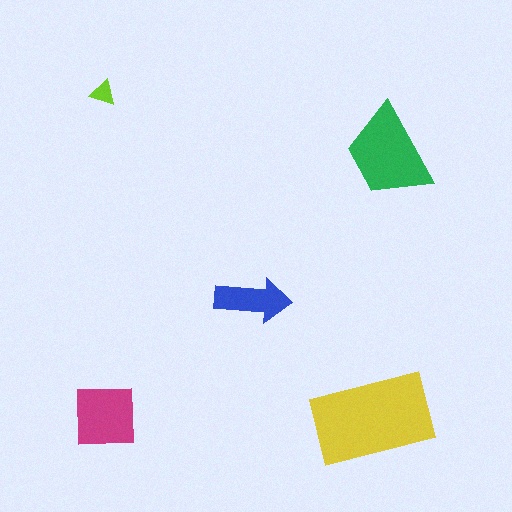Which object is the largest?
The yellow rectangle.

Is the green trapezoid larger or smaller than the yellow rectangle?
Smaller.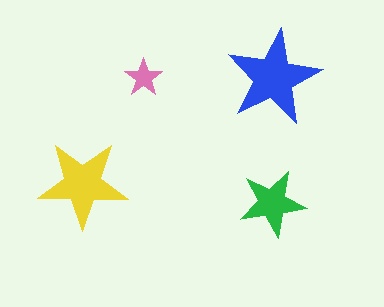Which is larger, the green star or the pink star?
The green one.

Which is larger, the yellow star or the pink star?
The yellow one.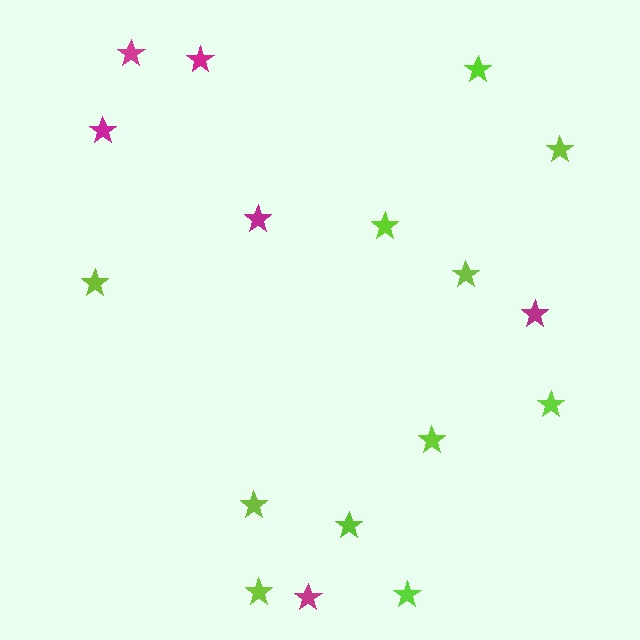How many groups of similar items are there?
There are 2 groups: one group of lime stars (11) and one group of magenta stars (6).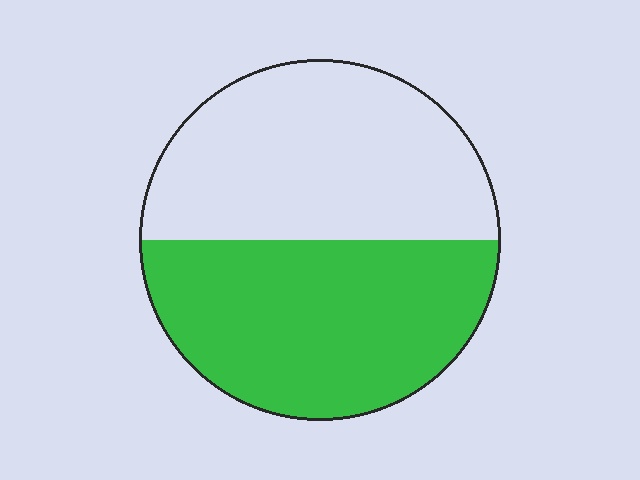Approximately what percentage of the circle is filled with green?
Approximately 50%.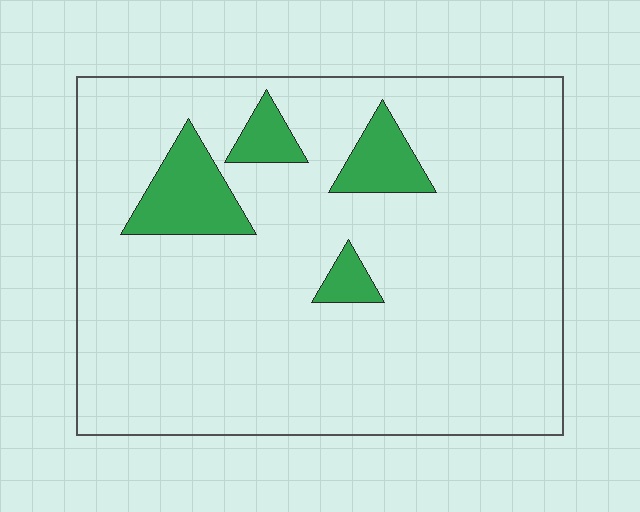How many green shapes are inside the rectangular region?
4.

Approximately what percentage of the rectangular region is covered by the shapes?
Approximately 10%.